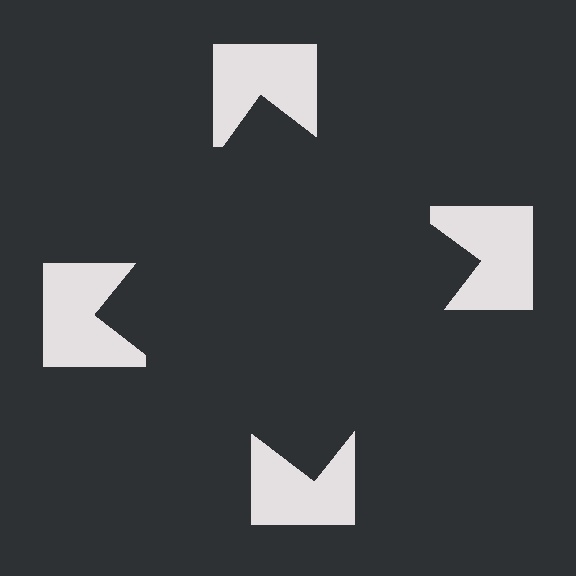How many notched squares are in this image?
There are 4 — one at each vertex of the illusory square.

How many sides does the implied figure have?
4 sides.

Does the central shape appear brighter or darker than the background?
It typically appears slightly darker than the background, even though no actual brightness change is drawn.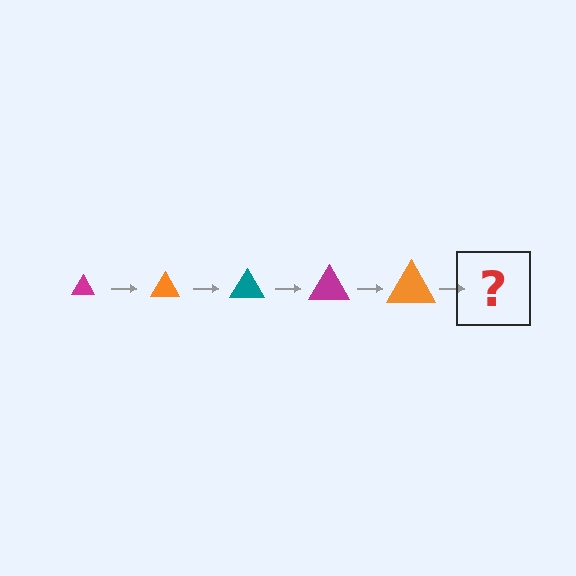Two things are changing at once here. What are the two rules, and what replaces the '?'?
The two rules are that the triangle grows larger each step and the color cycles through magenta, orange, and teal. The '?' should be a teal triangle, larger than the previous one.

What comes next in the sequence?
The next element should be a teal triangle, larger than the previous one.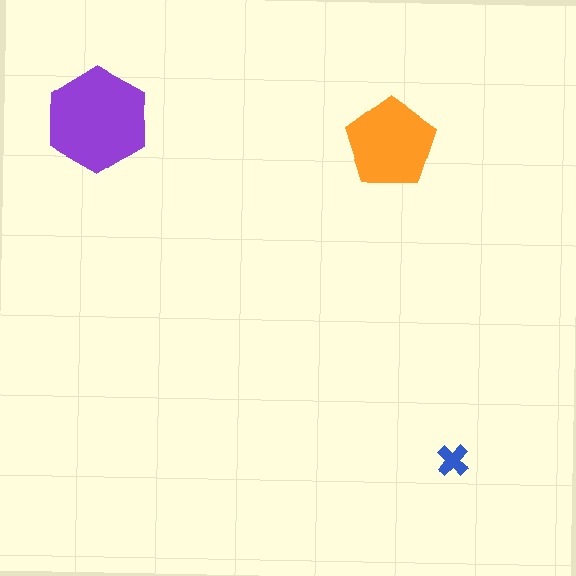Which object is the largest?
The purple hexagon.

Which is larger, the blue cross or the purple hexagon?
The purple hexagon.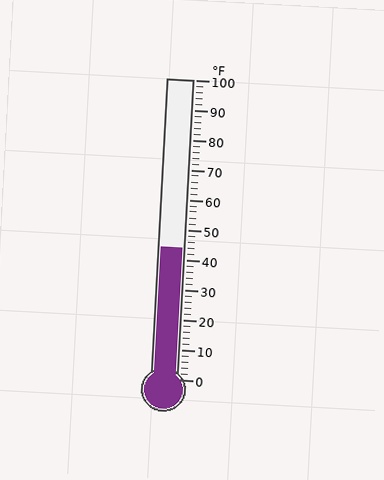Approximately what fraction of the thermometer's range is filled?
The thermometer is filled to approximately 45% of its range.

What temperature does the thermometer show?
The thermometer shows approximately 44°F.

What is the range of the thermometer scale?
The thermometer scale ranges from 0°F to 100°F.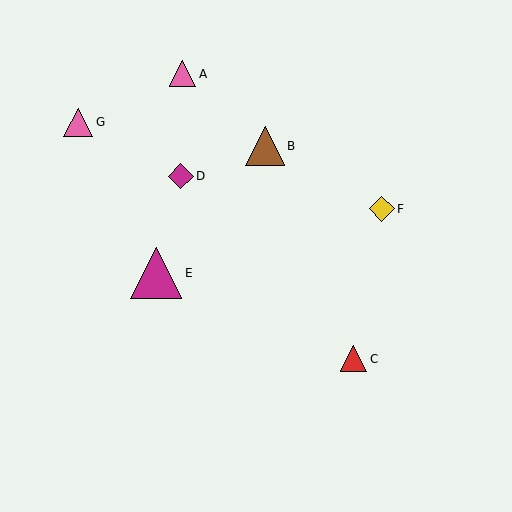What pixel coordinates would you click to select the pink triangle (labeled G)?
Click at (78, 122) to select the pink triangle G.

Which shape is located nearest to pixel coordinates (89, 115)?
The pink triangle (labeled G) at (78, 122) is nearest to that location.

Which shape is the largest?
The magenta triangle (labeled E) is the largest.